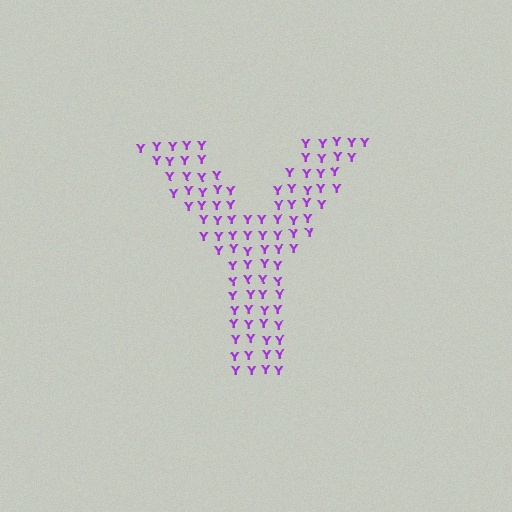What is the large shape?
The large shape is the letter Y.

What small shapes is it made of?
It is made of small letter Y's.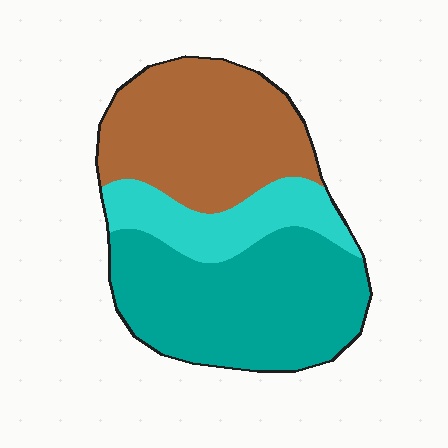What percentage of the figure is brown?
Brown takes up between a third and a half of the figure.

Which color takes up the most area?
Teal, at roughly 45%.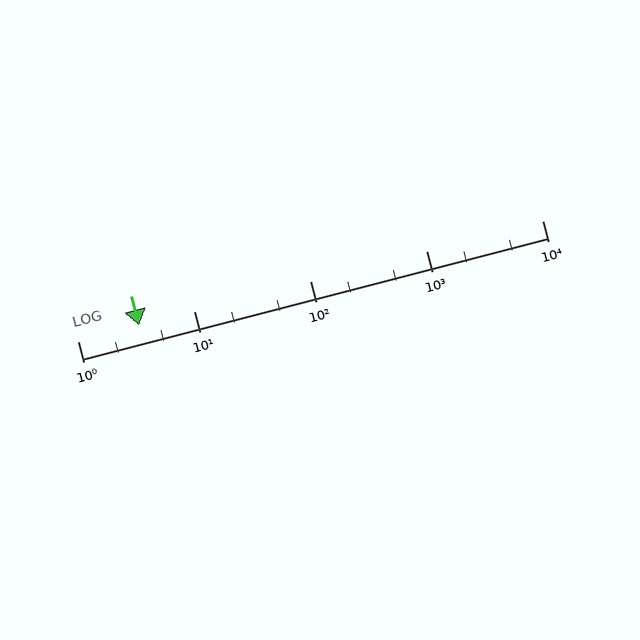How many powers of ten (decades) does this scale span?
The scale spans 4 decades, from 1 to 10000.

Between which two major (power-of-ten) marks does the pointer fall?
The pointer is between 1 and 10.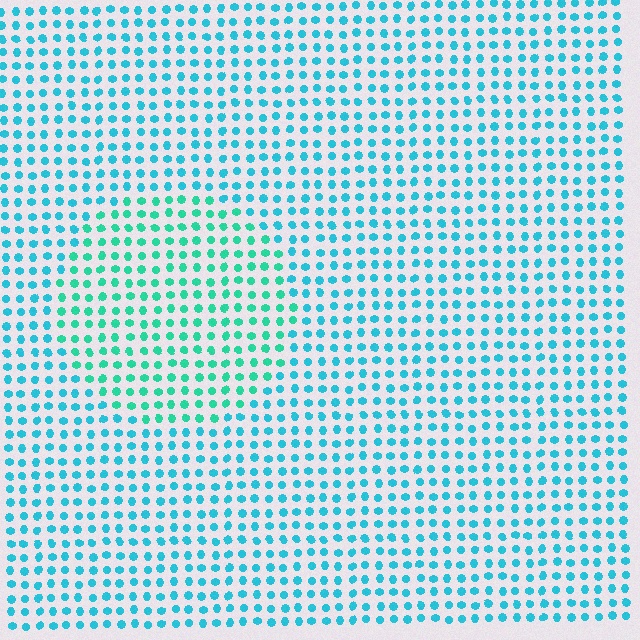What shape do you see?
I see a circle.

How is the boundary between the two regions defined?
The boundary is defined purely by a slight shift in hue (about 27 degrees). Spacing, size, and orientation are identical on both sides.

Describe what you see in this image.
The image is filled with small cyan elements in a uniform arrangement. A circle-shaped region is visible where the elements are tinted to a slightly different hue, forming a subtle color boundary.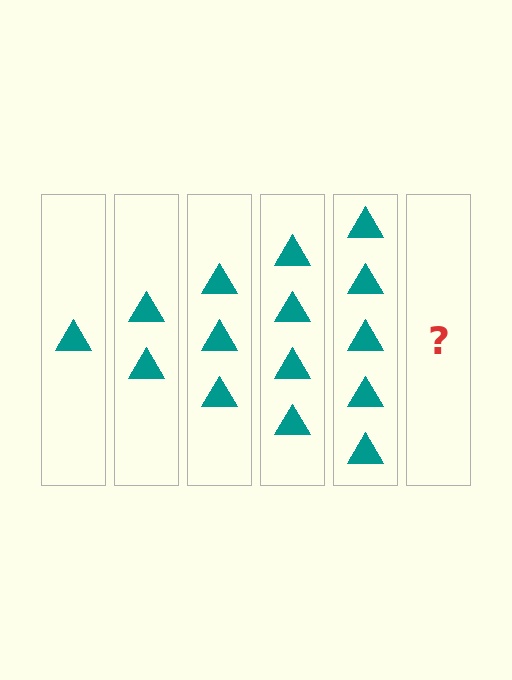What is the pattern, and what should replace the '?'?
The pattern is that each step adds one more triangle. The '?' should be 6 triangles.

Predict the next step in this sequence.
The next step is 6 triangles.